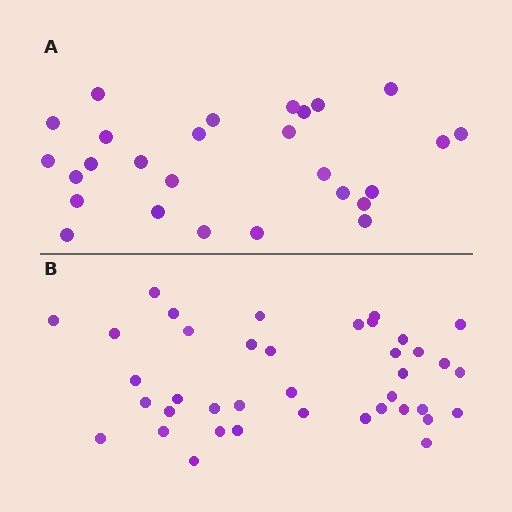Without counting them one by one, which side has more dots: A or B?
Region B (the bottom region) has more dots.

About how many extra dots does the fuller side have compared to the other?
Region B has roughly 12 or so more dots than region A.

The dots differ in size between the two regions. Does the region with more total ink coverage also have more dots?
No. Region A has more total ink coverage because its dots are larger, but region B actually contains more individual dots. Total area can be misleading — the number of items is what matters here.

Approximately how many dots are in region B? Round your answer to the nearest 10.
About 40 dots. (The exact count is 39, which rounds to 40.)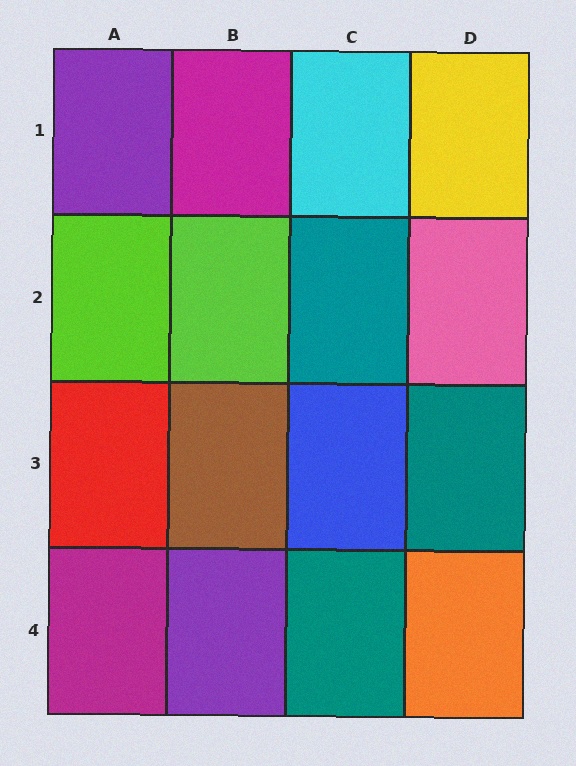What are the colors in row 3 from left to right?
Red, brown, blue, teal.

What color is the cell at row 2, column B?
Lime.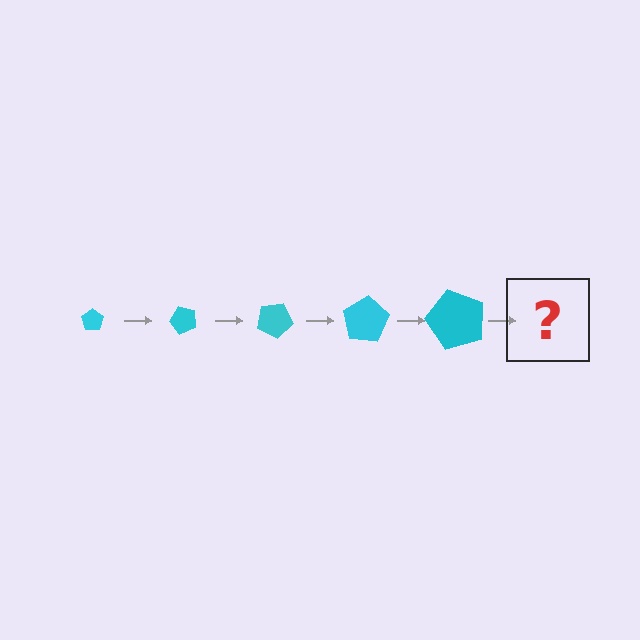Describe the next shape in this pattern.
It should be a pentagon, larger than the previous one and rotated 250 degrees from the start.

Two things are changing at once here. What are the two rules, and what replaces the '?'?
The two rules are that the pentagon grows larger each step and it rotates 50 degrees each step. The '?' should be a pentagon, larger than the previous one and rotated 250 degrees from the start.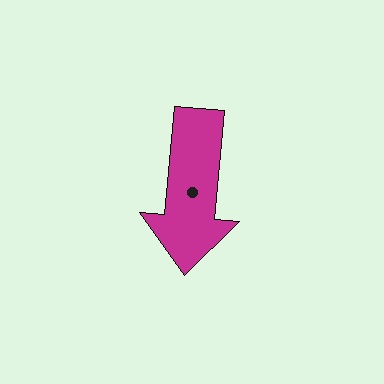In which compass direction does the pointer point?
South.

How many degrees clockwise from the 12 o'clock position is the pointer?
Approximately 185 degrees.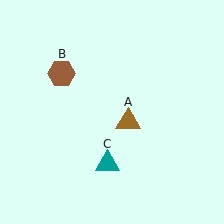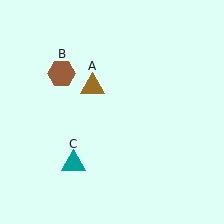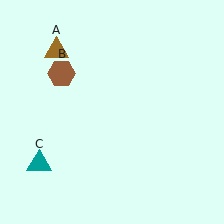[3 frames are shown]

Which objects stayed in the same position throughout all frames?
Brown hexagon (object B) remained stationary.